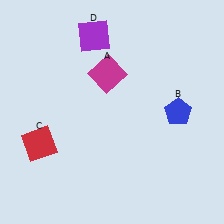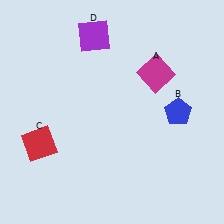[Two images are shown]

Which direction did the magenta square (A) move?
The magenta square (A) moved right.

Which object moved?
The magenta square (A) moved right.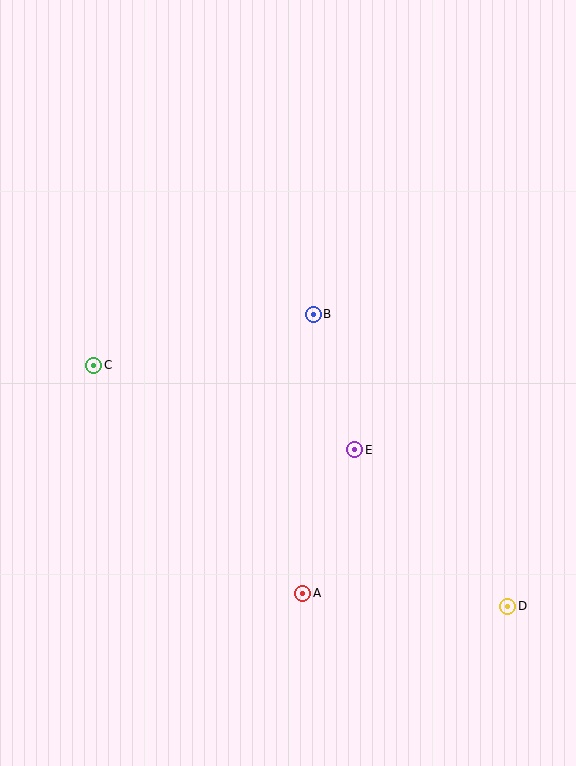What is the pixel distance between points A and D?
The distance between A and D is 206 pixels.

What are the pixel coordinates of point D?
Point D is at (508, 606).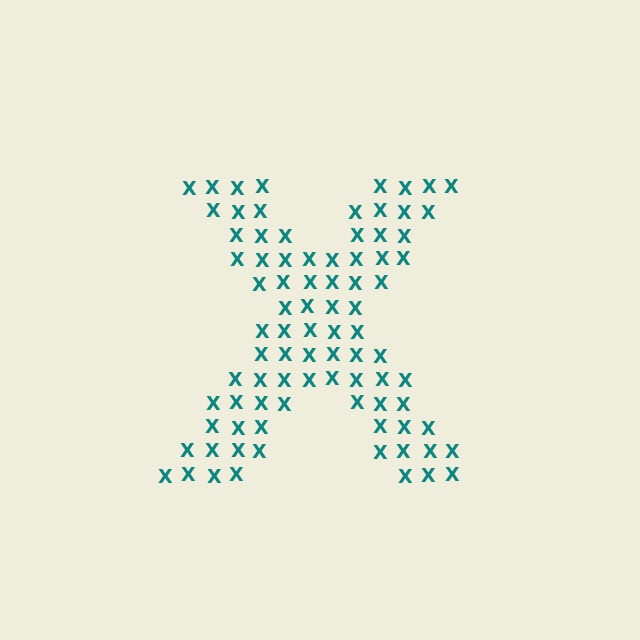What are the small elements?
The small elements are letter X's.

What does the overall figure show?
The overall figure shows the letter X.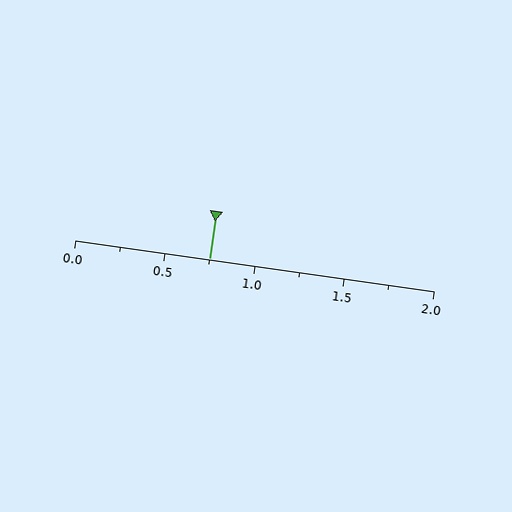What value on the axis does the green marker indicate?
The marker indicates approximately 0.75.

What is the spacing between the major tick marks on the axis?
The major ticks are spaced 0.5 apart.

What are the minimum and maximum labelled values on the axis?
The axis runs from 0.0 to 2.0.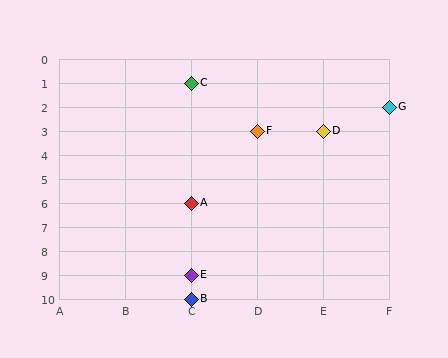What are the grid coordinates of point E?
Point E is at grid coordinates (C, 9).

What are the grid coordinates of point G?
Point G is at grid coordinates (F, 2).